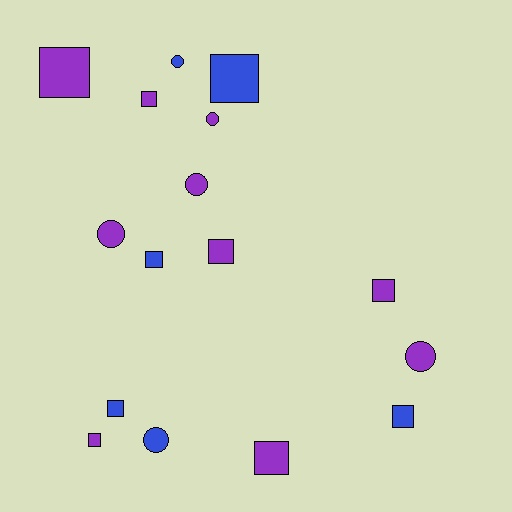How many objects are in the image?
There are 16 objects.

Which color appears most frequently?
Purple, with 10 objects.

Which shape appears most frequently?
Square, with 10 objects.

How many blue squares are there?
There are 4 blue squares.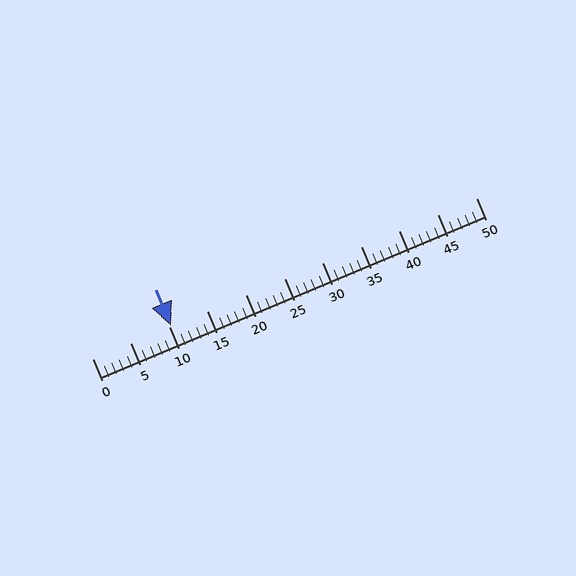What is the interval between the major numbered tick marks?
The major tick marks are spaced 5 units apart.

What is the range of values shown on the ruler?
The ruler shows values from 0 to 50.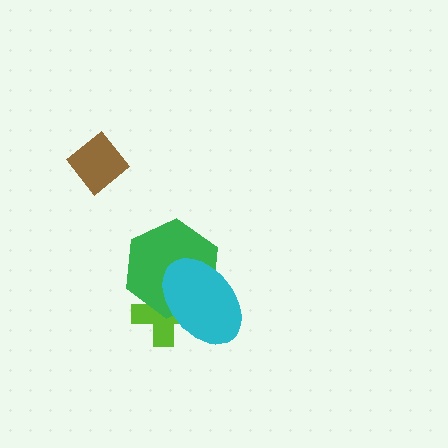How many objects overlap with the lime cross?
2 objects overlap with the lime cross.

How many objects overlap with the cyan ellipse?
2 objects overlap with the cyan ellipse.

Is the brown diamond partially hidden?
No, no other shape covers it.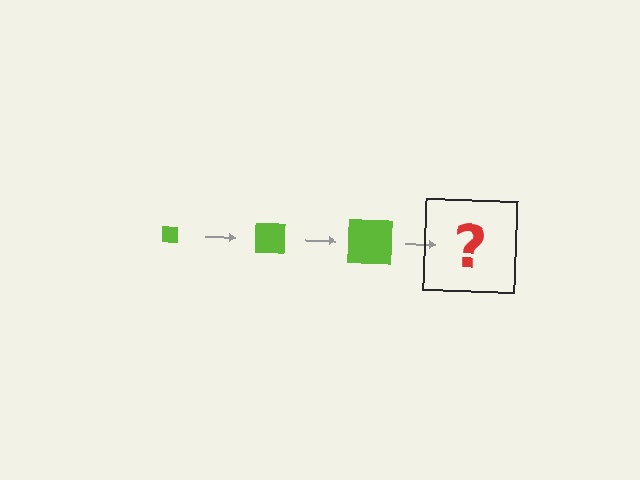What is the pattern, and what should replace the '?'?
The pattern is that the square gets progressively larger each step. The '?' should be a lime square, larger than the previous one.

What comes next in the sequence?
The next element should be a lime square, larger than the previous one.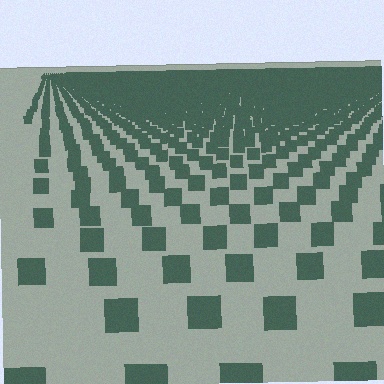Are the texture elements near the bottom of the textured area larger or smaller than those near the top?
Larger. Near the bottom, elements are closer to the viewer and appear at a bigger on-screen size.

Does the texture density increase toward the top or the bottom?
Density increases toward the top.